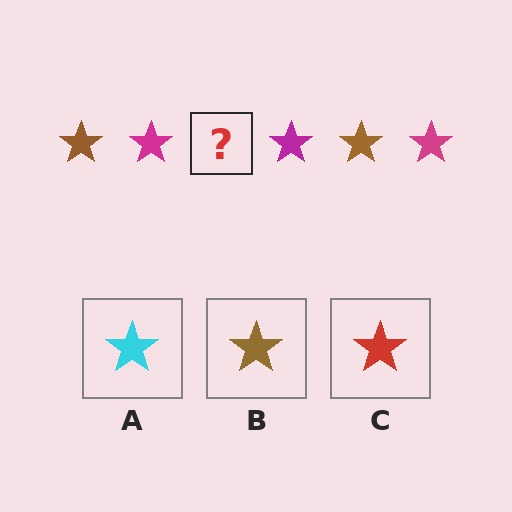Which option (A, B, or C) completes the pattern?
B.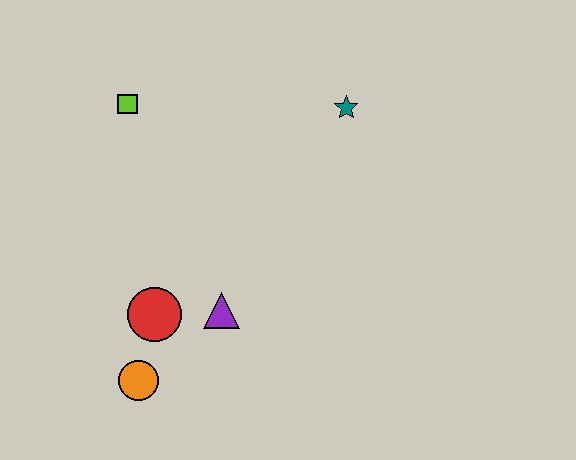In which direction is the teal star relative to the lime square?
The teal star is to the right of the lime square.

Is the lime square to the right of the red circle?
No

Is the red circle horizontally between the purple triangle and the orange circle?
Yes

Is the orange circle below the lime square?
Yes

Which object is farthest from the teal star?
The orange circle is farthest from the teal star.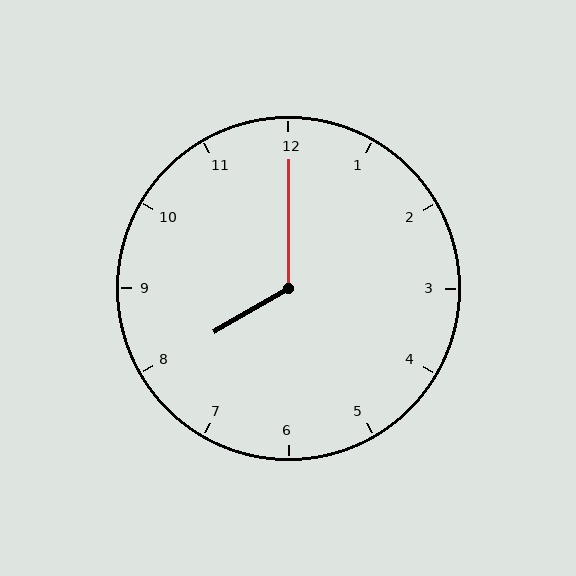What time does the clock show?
8:00.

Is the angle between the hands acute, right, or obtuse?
It is obtuse.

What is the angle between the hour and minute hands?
Approximately 120 degrees.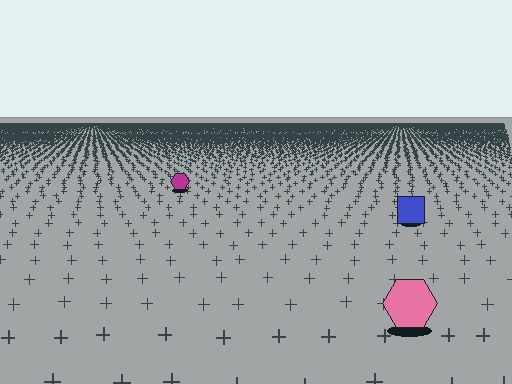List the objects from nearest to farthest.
From nearest to farthest: the pink hexagon, the blue square, the magenta hexagon.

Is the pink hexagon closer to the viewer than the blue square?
Yes. The pink hexagon is closer — you can tell from the texture gradient: the ground texture is coarser near it.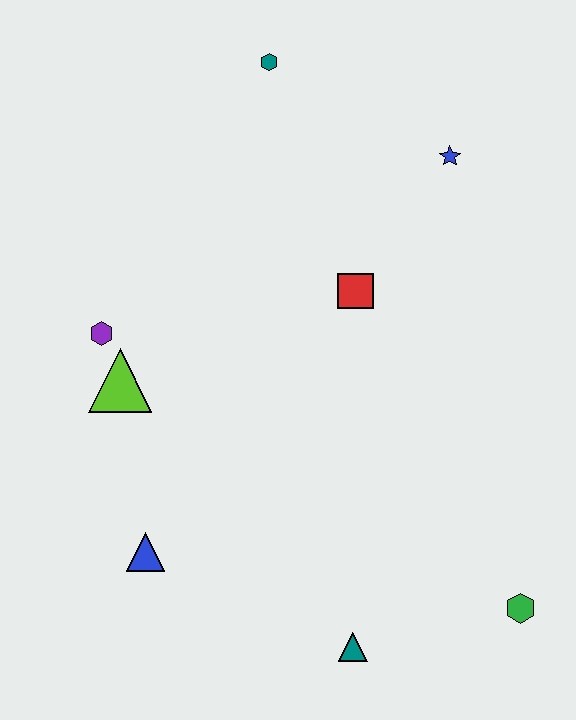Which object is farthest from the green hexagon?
The teal hexagon is farthest from the green hexagon.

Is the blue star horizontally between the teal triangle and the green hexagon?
Yes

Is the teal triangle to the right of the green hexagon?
No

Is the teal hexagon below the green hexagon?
No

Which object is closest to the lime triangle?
The purple hexagon is closest to the lime triangle.